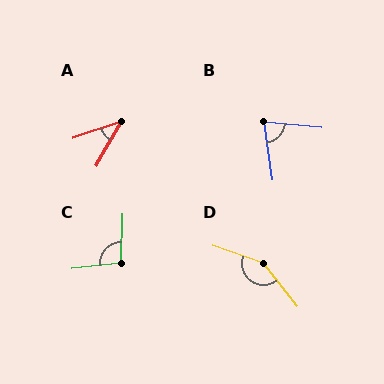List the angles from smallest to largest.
A (42°), B (77°), C (99°), D (147°).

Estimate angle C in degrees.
Approximately 99 degrees.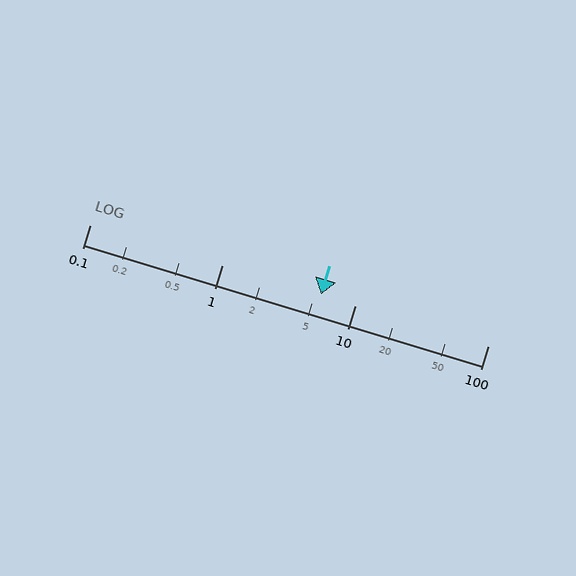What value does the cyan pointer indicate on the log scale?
The pointer indicates approximately 5.5.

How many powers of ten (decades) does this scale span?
The scale spans 3 decades, from 0.1 to 100.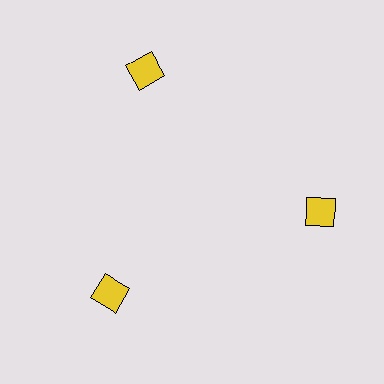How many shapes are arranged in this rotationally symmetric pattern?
There are 3 shapes, arranged in 3 groups of 1.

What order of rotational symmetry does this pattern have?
This pattern has 3-fold rotational symmetry.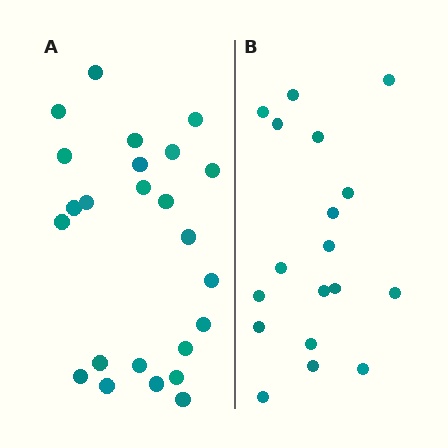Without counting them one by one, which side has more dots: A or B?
Region A (the left region) has more dots.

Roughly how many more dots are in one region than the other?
Region A has about 6 more dots than region B.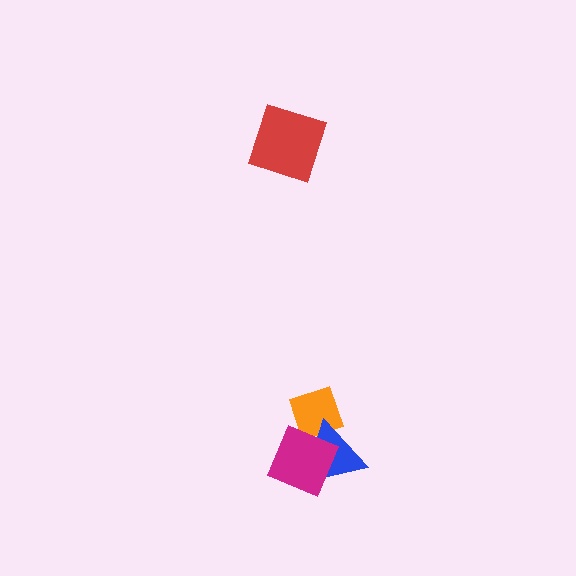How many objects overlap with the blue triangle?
2 objects overlap with the blue triangle.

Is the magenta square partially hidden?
No, no other shape covers it.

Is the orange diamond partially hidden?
Yes, it is partially covered by another shape.